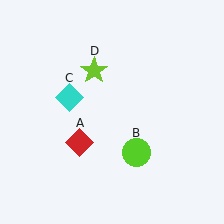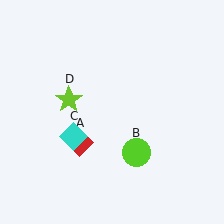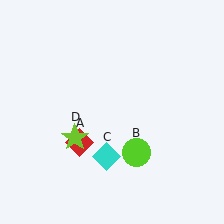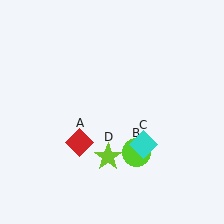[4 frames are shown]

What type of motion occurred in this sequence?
The cyan diamond (object C), lime star (object D) rotated counterclockwise around the center of the scene.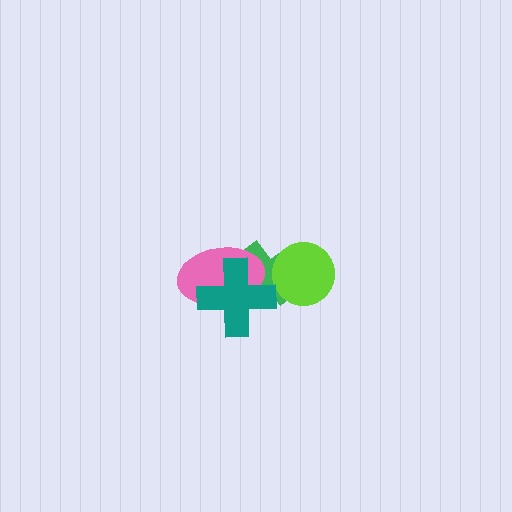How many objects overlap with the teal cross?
2 objects overlap with the teal cross.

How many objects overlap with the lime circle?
1 object overlaps with the lime circle.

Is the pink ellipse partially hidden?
Yes, it is partially covered by another shape.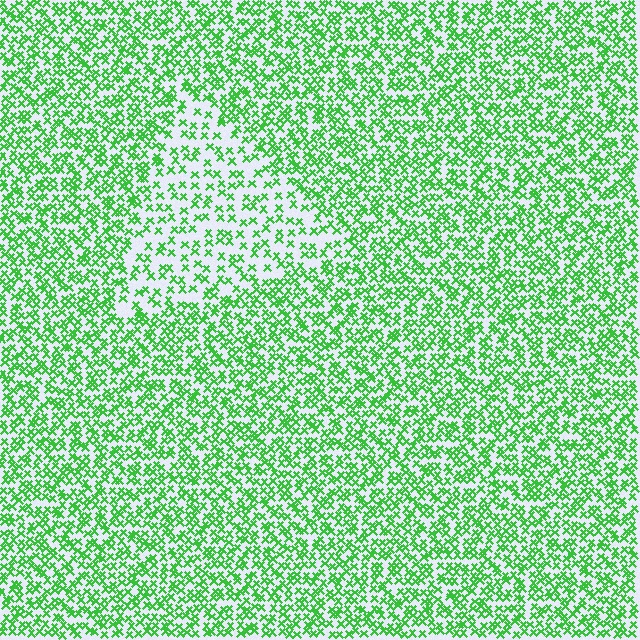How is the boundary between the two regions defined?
The boundary is defined by a change in element density (approximately 2.0x ratio). All elements are the same color, size, and shape.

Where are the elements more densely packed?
The elements are more densely packed outside the triangle boundary.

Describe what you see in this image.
The image contains small green elements arranged at two different densities. A triangle-shaped region is visible where the elements are less densely packed than the surrounding area.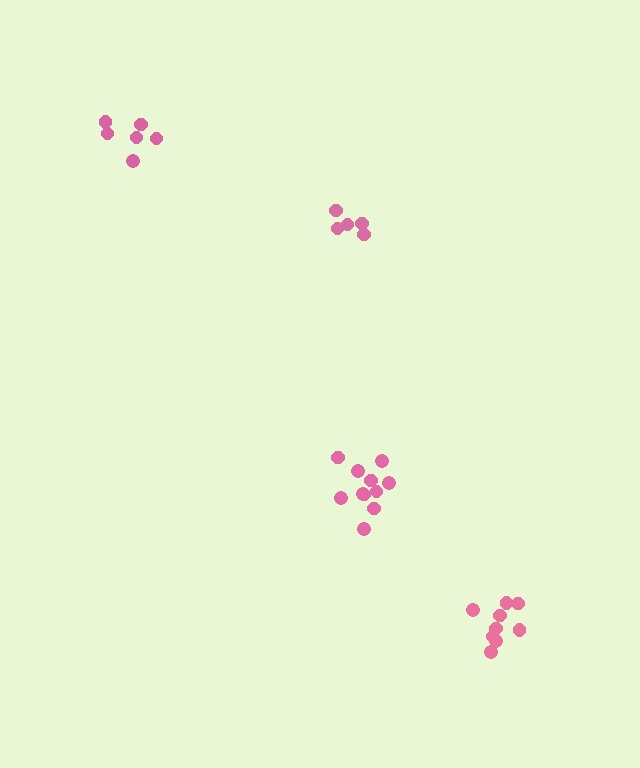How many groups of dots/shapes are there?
There are 4 groups.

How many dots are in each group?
Group 1: 6 dots, Group 2: 11 dots, Group 3: 9 dots, Group 4: 5 dots (31 total).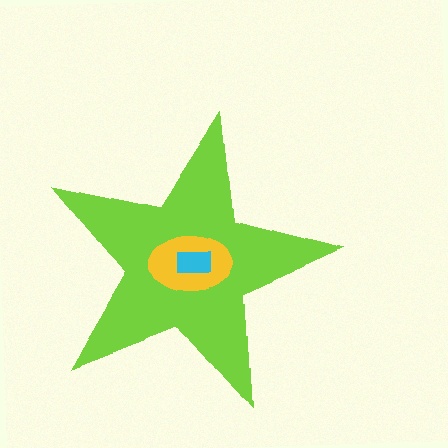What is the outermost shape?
The lime star.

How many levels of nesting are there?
3.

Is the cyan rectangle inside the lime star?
Yes.